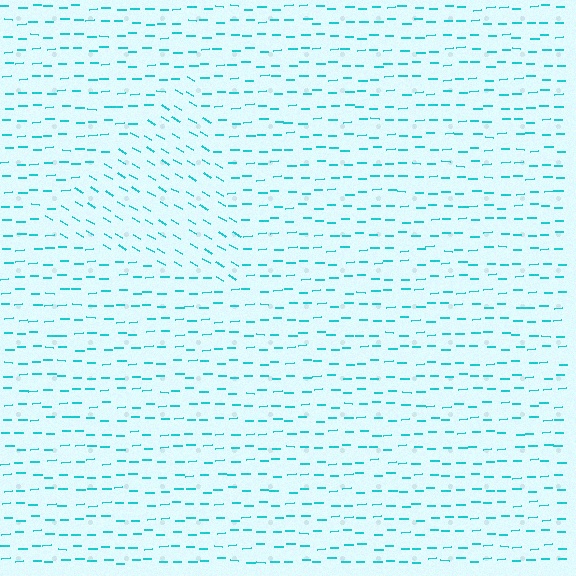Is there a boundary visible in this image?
Yes, there is a texture boundary formed by a change in line orientation.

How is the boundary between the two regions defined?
The boundary is defined purely by a change in line orientation (approximately 31 degrees difference). All lines are the same color and thickness.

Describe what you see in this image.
The image is filled with small cyan line segments. A triangle region in the image has lines oriented differently from the surrounding lines, creating a visible texture boundary.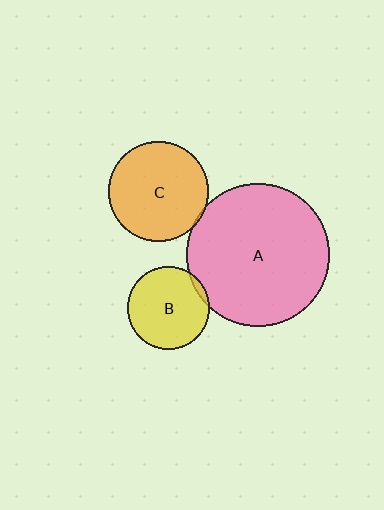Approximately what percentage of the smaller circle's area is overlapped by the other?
Approximately 5%.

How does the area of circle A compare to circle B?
Approximately 3.0 times.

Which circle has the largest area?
Circle A (pink).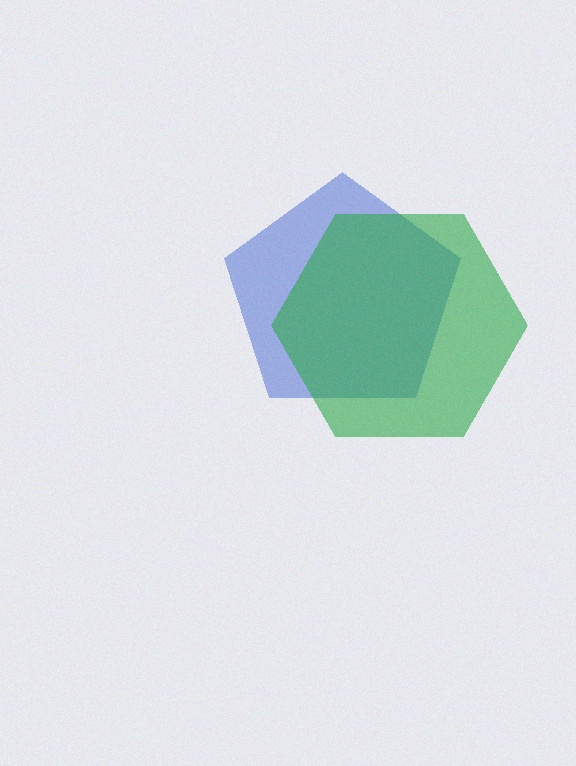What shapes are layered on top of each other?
The layered shapes are: a blue pentagon, a green hexagon.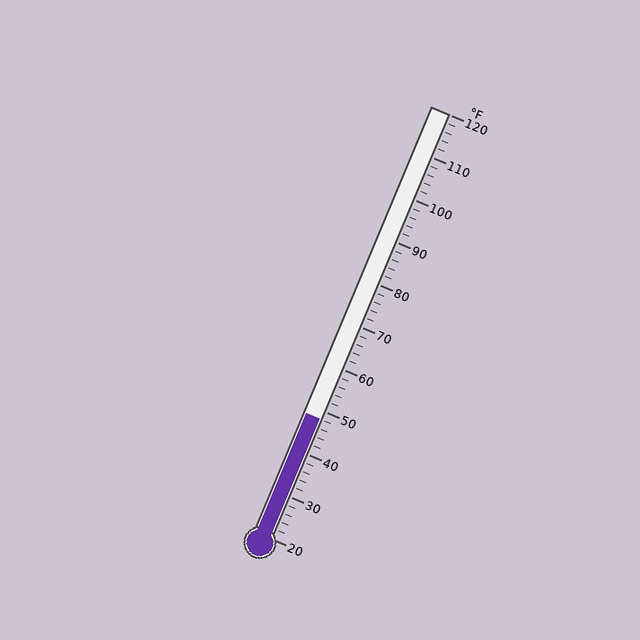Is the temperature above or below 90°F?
The temperature is below 90°F.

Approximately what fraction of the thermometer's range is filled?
The thermometer is filled to approximately 30% of its range.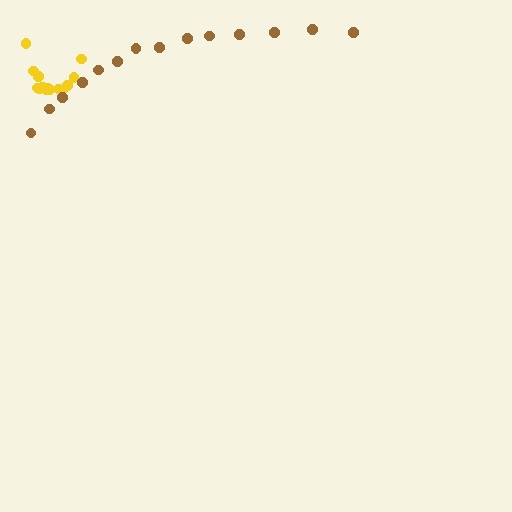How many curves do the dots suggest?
There are 2 distinct paths.